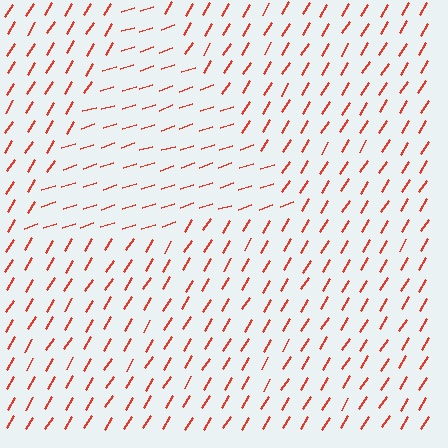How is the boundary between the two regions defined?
The boundary is defined purely by a change in line orientation (approximately 40 degrees difference). All lines are the same color and thickness.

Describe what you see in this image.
The image is filled with small red line segments. A triangle region in the image has lines oriented differently from the surrounding lines, creating a visible texture boundary.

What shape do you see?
I see a triangle.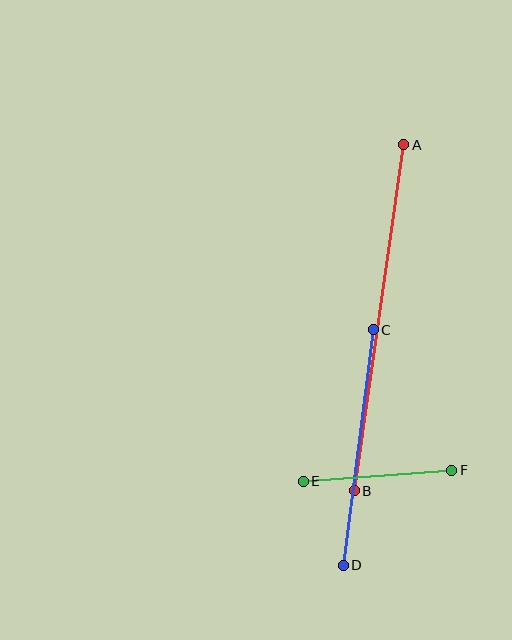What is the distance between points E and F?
The distance is approximately 149 pixels.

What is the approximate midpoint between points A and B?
The midpoint is at approximately (379, 318) pixels.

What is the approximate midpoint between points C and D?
The midpoint is at approximately (358, 447) pixels.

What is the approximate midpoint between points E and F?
The midpoint is at approximately (377, 476) pixels.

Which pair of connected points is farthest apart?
Points A and B are farthest apart.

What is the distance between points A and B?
The distance is approximately 350 pixels.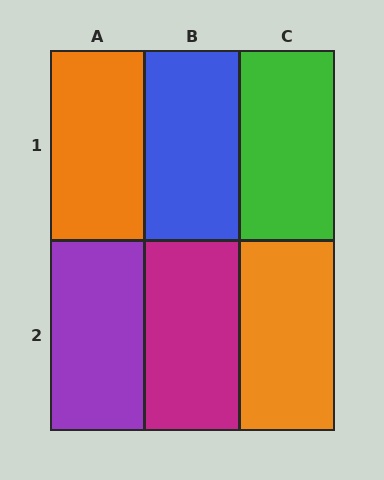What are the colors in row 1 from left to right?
Orange, blue, green.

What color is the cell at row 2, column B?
Magenta.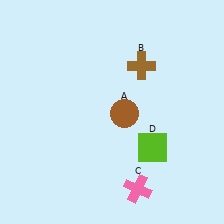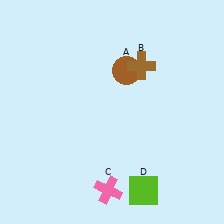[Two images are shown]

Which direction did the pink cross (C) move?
The pink cross (C) moved left.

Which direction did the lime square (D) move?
The lime square (D) moved down.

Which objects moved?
The objects that moved are: the brown circle (A), the pink cross (C), the lime square (D).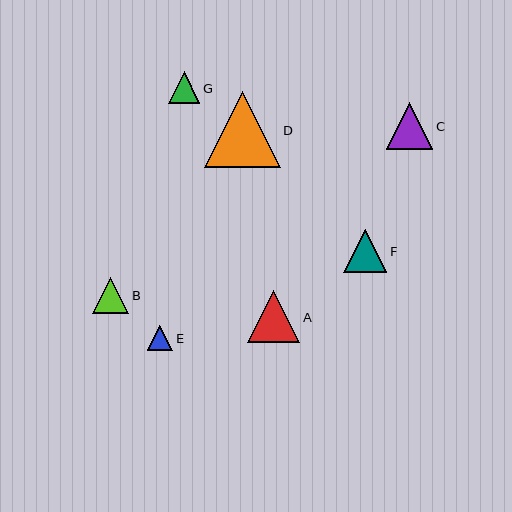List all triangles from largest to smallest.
From largest to smallest: D, A, C, F, B, G, E.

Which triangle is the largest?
Triangle D is the largest with a size of approximately 76 pixels.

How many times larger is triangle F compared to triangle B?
Triangle F is approximately 1.2 times the size of triangle B.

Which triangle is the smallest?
Triangle E is the smallest with a size of approximately 25 pixels.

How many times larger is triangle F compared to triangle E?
Triangle F is approximately 1.7 times the size of triangle E.